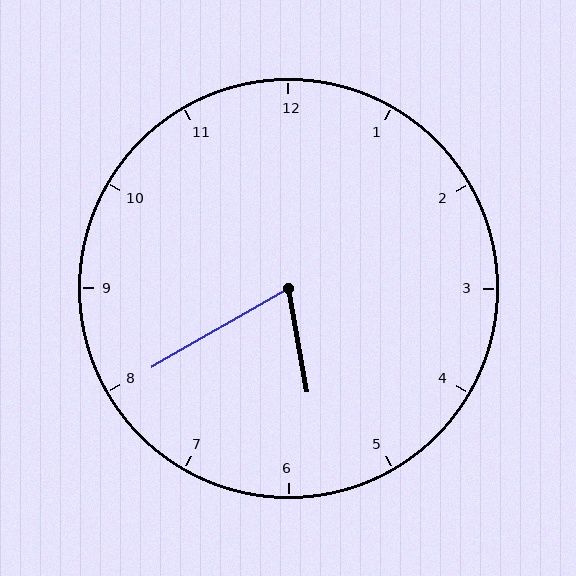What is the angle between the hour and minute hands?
Approximately 70 degrees.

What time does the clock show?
5:40.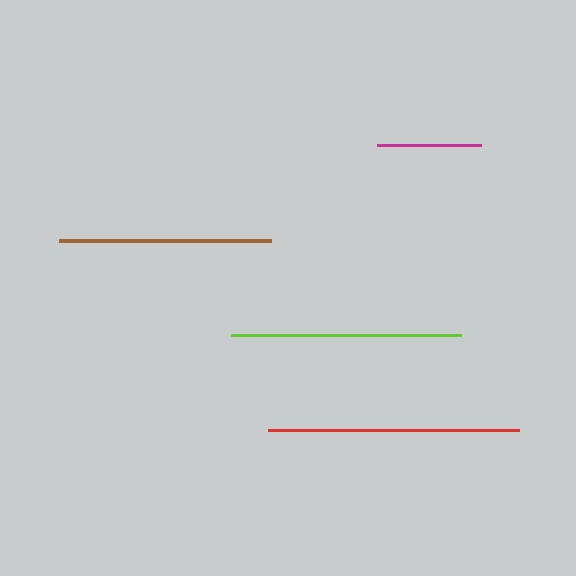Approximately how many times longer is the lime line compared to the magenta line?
The lime line is approximately 2.2 times the length of the magenta line.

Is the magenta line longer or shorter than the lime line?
The lime line is longer than the magenta line.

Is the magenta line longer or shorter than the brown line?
The brown line is longer than the magenta line.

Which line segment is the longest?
The red line is the longest at approximately 251 pixels.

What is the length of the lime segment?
The lime segment is approximately 230 pixels long.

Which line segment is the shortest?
The magenta line is the shortest at approximately 103 pixels.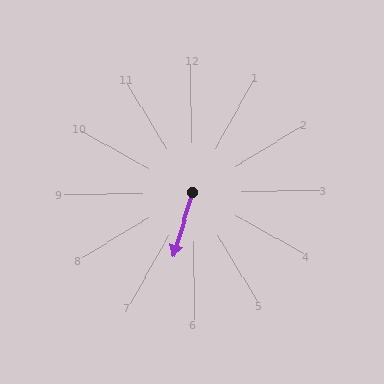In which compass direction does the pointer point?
South.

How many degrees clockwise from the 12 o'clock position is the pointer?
Approximately 197 degrees.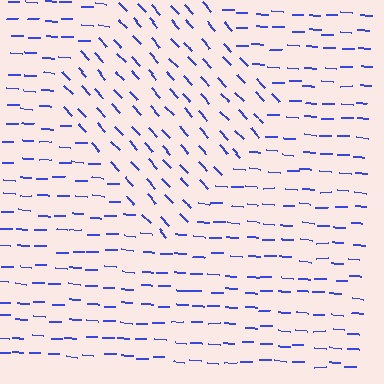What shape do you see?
I see a diamond.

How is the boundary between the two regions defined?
The boundary is defined purely by a change in line orientation (approximately 45 degrees difference). All lines are the same color and thickness.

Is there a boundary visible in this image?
Yes, there is a texture boundary formed by a change in line orientation.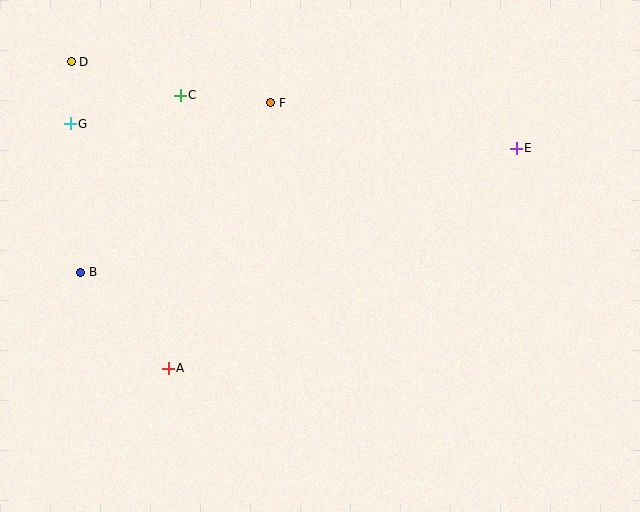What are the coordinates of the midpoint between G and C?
The midpoint between G and C is at (125, 110).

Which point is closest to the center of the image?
Point F at (271, 103) is closest to the center.